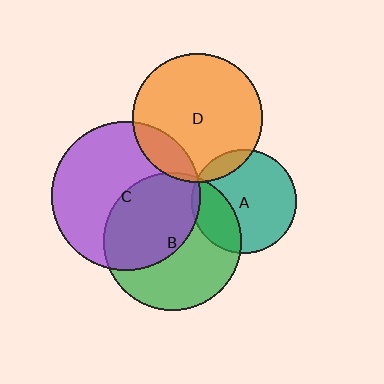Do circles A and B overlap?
Yes.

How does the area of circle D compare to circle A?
Approximately 1.5 times.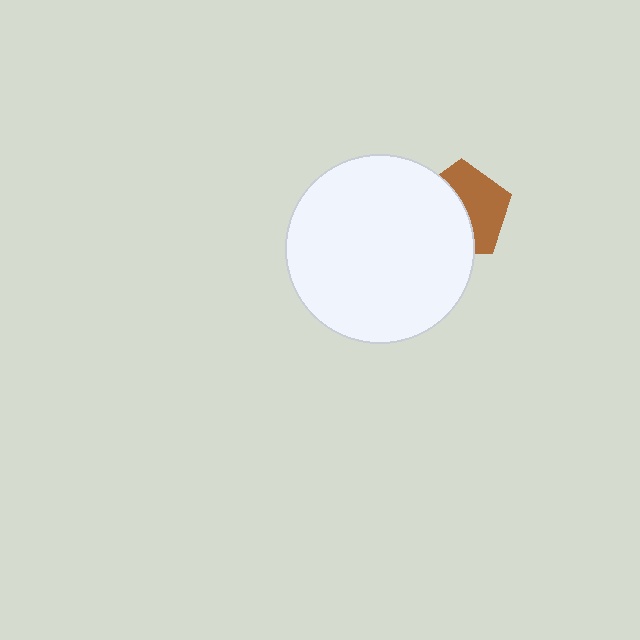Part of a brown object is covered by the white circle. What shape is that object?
It is a pentagon.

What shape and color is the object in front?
The object in front is a white circle.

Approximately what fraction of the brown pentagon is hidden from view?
Roughly 51% of the brown pentagon is hidden behind the white circle.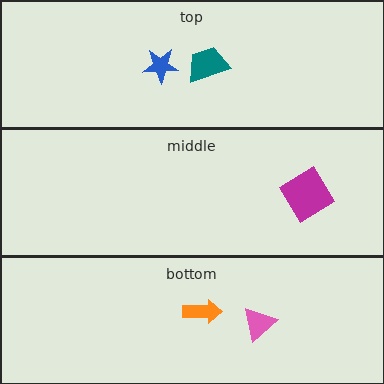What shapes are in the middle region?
The magenta diamond.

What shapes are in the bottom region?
The orange arrow, the pink triangle.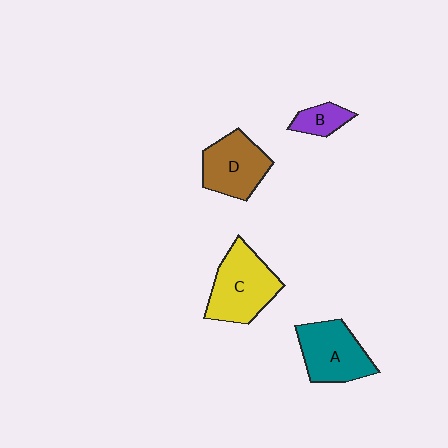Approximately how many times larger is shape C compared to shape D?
Approximately 1.2 times.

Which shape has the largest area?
Shape C (yellow).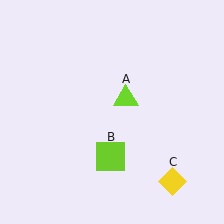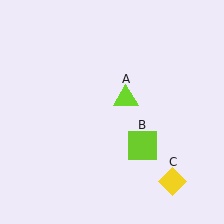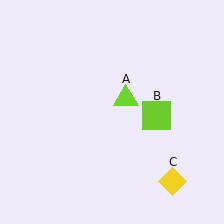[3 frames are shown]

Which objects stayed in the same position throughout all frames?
Lime triangle (object A) and yellow diamond (object C) remained stationary.